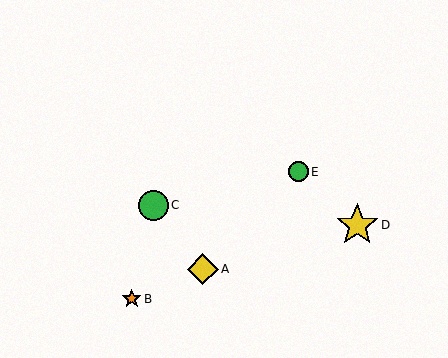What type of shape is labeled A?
Shape A is a yellow diamond.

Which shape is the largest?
The yellow star (labeled D) is the largest.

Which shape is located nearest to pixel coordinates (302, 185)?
The green circle (labeled E) at (299, 172) is nearest to that location.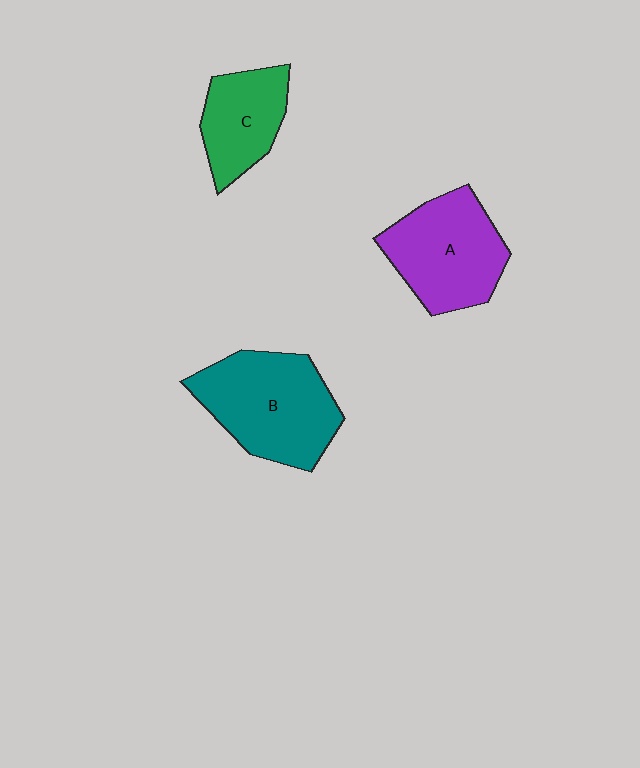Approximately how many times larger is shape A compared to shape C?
Approximately 1.4 times.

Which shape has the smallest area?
Shape C (green).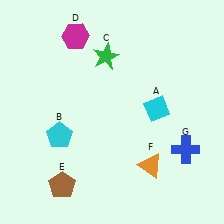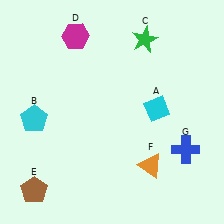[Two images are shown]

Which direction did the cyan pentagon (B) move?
The cyan pentagon (B) moved left.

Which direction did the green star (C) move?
The green star (C) moved right.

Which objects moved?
The objects that moved are: the cyan pentagon (B), the green star (C), the brown pentagon (E).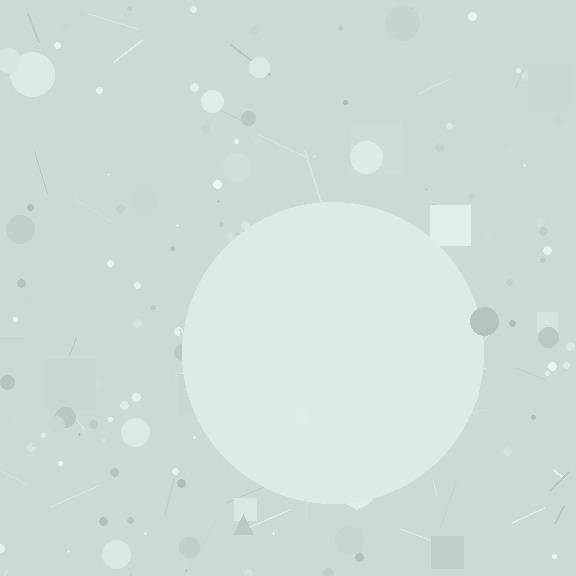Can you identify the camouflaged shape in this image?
The camouflaged shape is a circle.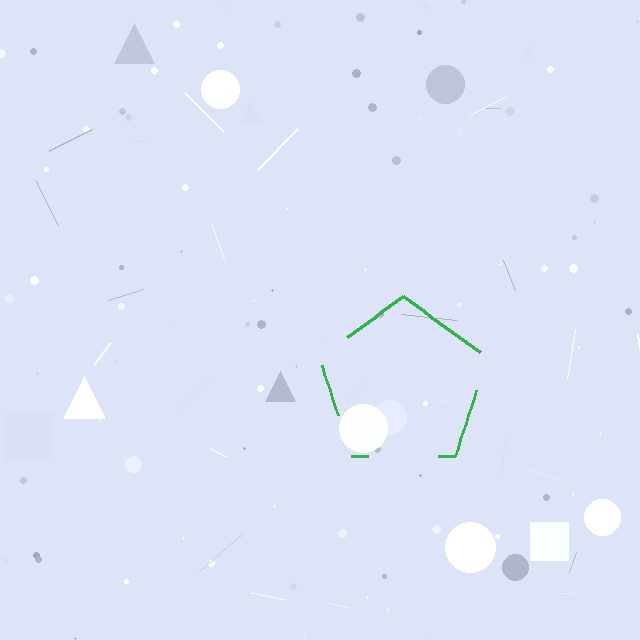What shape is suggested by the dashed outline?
The dashed outline suggests a pentagon.